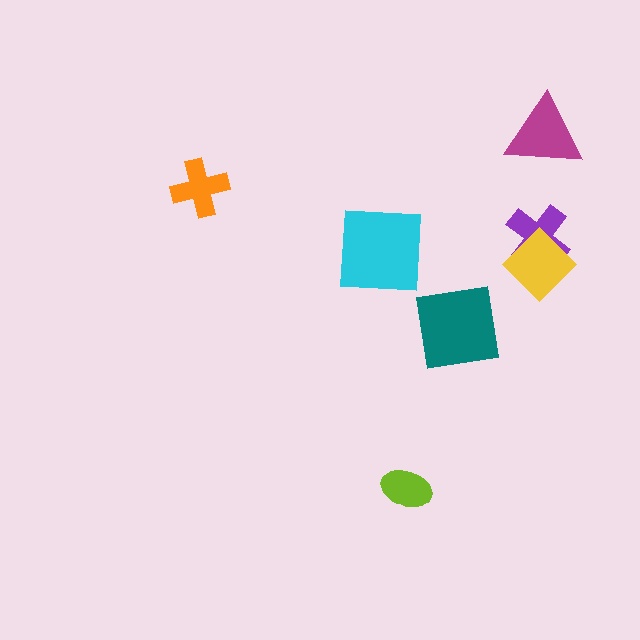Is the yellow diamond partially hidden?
No, no other shape covers it.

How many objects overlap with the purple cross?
1 object overlaps with the purple cross.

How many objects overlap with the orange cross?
0 objects overlap with the orange cross.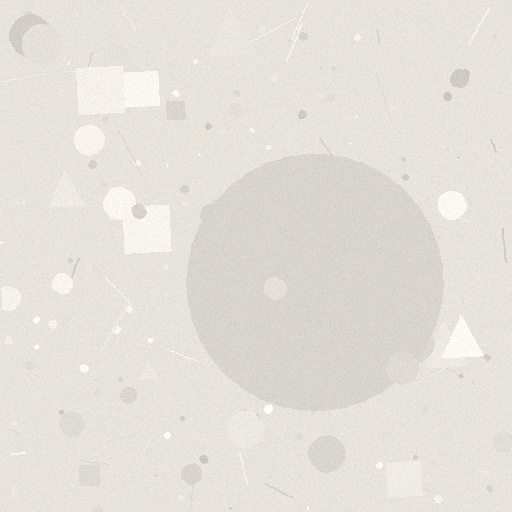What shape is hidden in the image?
A circle is hidden in the image.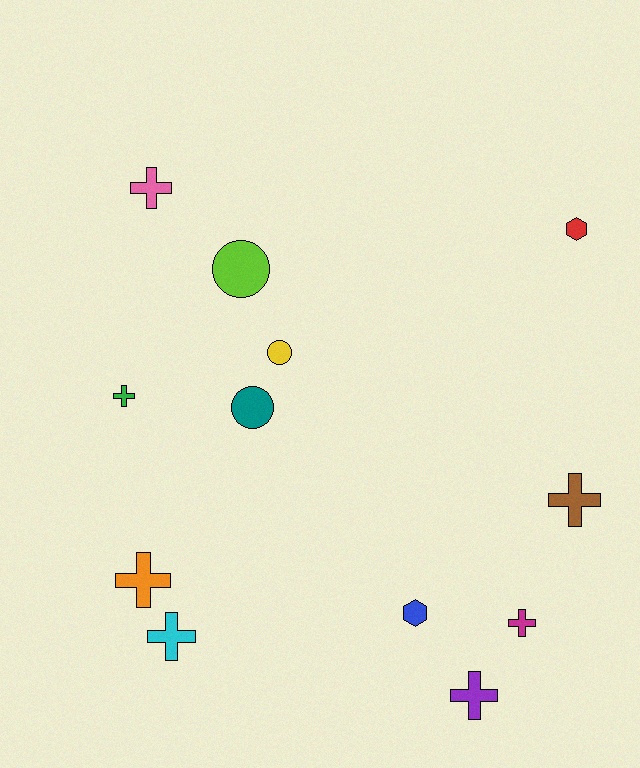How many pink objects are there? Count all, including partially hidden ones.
There is 1 pink object.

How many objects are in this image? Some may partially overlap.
There are 12 objects.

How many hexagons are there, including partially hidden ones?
There are 2 hexagons.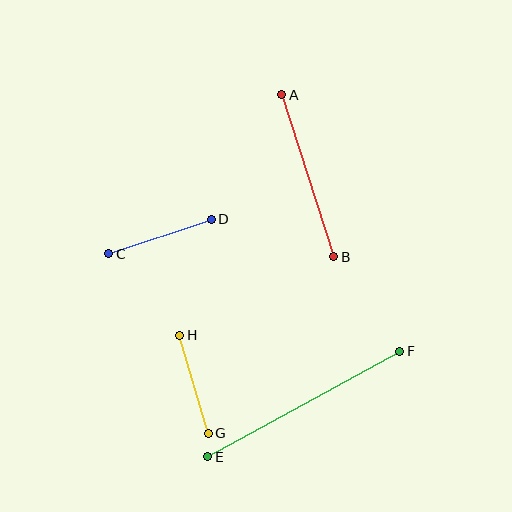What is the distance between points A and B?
The distance is approximately 170 pixels.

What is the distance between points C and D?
The distance is approximately 108 pixels.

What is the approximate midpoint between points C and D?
The midpoint is at approximately (160, 236) pixels.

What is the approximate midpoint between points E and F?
The midpoint is at approximately (304, 404) pixels.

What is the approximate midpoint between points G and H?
The midpoint is at approximately (194, 384) pixels.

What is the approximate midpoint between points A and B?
The midpoint is at approximately (308, 176) pixels.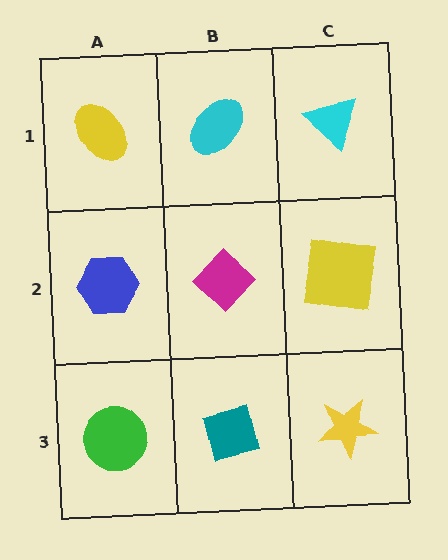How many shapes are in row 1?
3 shapes.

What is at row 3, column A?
A green circle.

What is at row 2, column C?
A yellow square.